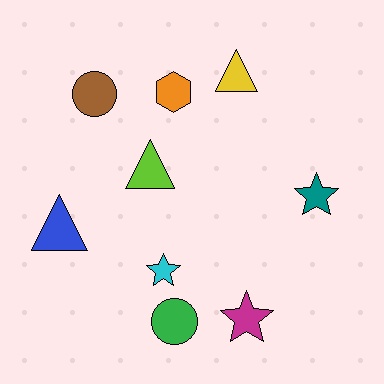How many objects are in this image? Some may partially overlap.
There are 9 objects.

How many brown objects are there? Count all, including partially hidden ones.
There is 1 brown object.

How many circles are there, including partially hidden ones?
There are 2 circles.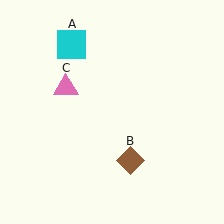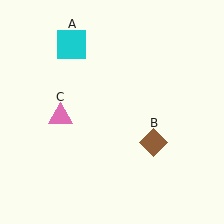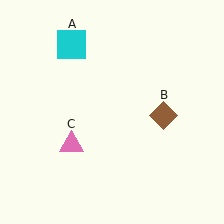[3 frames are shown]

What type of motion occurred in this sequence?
The brown diamond (object B), pink triangle (object C) rotated counterclockwise around the center of the scene.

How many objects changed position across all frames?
2 objects changed position: brown diamond (object B), pink triangle (object C).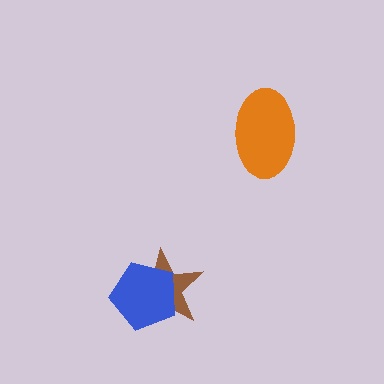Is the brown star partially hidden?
Yes, it is partially covered by another shape.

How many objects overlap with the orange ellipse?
0 objects overlap with the orange ellipse.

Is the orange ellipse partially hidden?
No, no other shape covers it.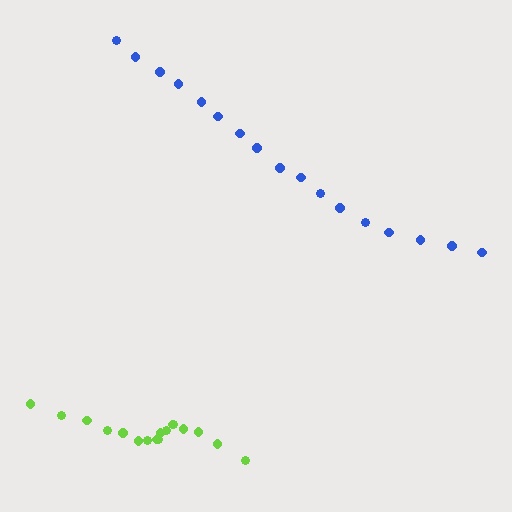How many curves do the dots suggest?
There are 2 distinct paths.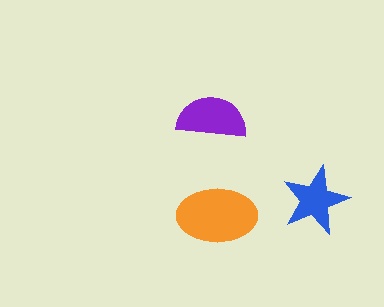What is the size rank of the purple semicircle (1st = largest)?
2nd.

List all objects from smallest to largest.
The blue star, the purple semicircle, the orange ellipse.